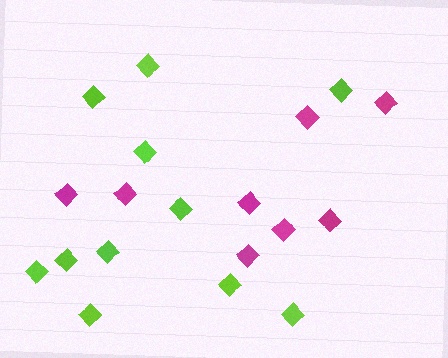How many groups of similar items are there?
There are 2 groups: one group of magenta diamonds (8) and one group of lime diamonds (11).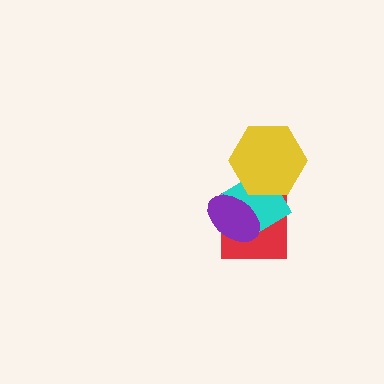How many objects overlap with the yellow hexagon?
1 object overlaps with the yellow hexagon.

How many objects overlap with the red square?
2 objects overlap with the red square.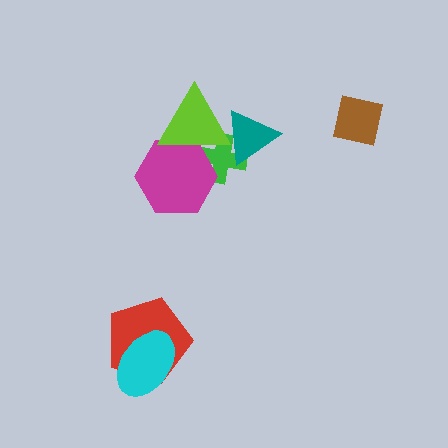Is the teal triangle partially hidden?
Yes, it is partially covered by another shape.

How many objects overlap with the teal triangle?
2 objects overlap with the teal triangle.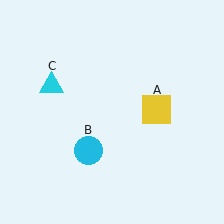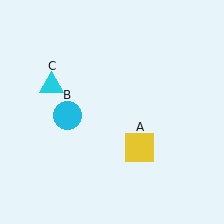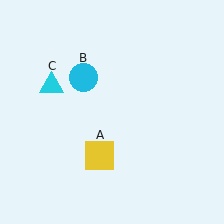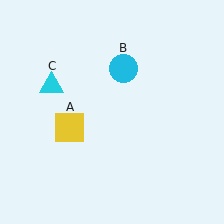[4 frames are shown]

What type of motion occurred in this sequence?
The yellow square (object A), cyan circle (object B) rotated clockwise around the center of the scene.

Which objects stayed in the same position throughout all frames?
Cyan triangle (object C) remained stationary.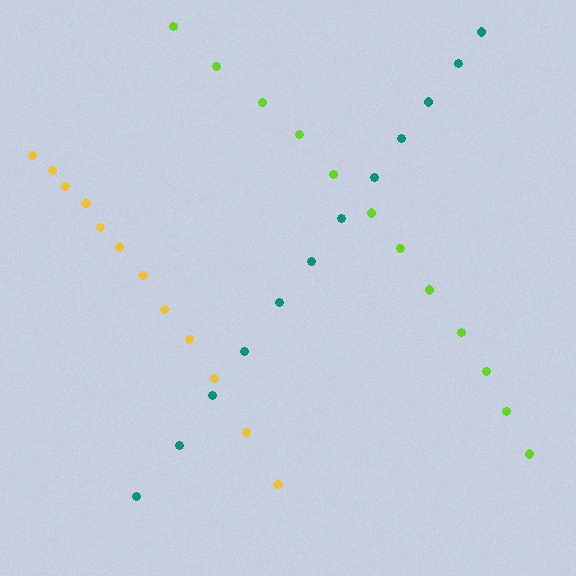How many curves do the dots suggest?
There are 3 distinct paths.